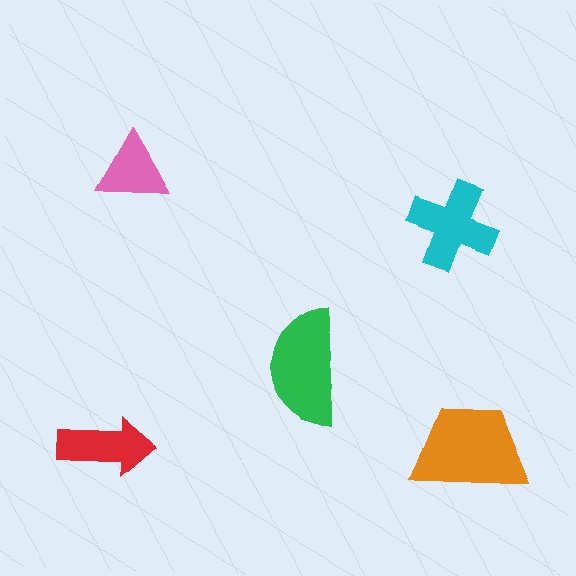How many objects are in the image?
There are 5 objects in the image.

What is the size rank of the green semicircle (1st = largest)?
2nd.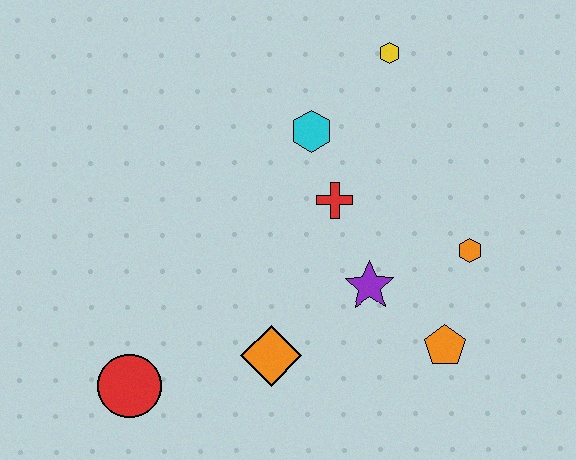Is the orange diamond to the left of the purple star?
Yes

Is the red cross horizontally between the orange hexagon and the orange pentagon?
No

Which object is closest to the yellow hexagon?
The cyan hexagon is closest to the yellow hexagon.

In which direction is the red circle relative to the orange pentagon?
The red circle is to the left of the orange pentagon.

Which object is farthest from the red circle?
The yellow hexagon is farthest from the red circle.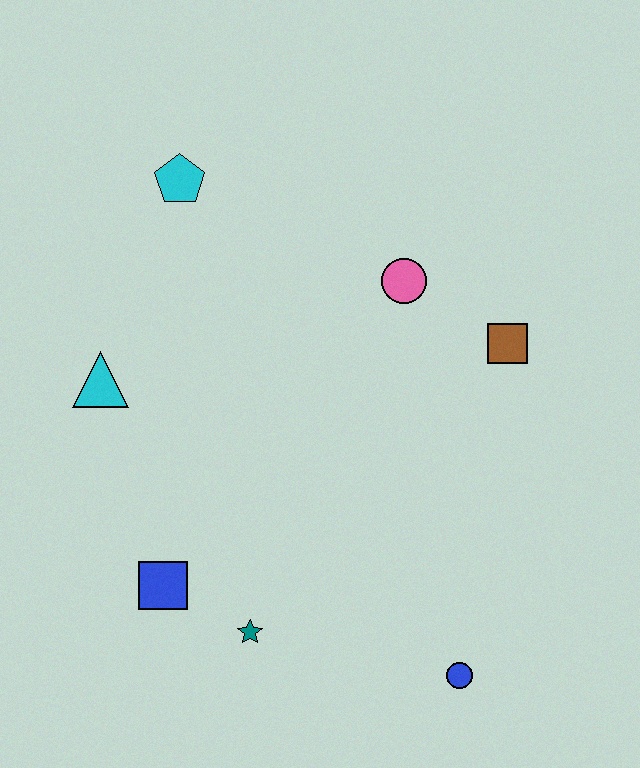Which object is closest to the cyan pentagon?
The cyan triangle is closest to the cyan pentagon.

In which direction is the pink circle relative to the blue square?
The pink circle is above the blue square.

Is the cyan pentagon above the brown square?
Yes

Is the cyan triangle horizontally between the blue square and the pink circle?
No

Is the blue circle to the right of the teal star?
Yes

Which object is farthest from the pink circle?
The blue circle is farthest from the pink circle.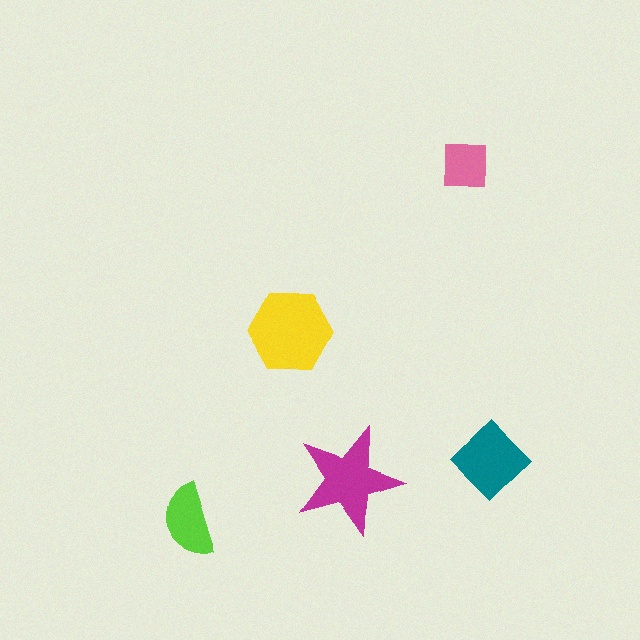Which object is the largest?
The yellow hexagon.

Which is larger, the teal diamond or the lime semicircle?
The teal diamond.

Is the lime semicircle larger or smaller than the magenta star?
Smaller.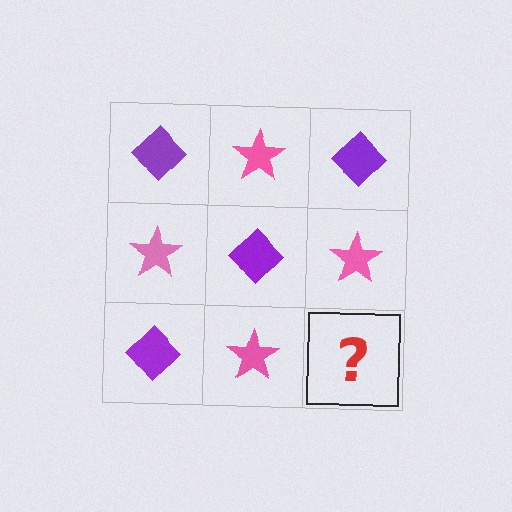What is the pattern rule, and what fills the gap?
The rule is that it alternates purple diamond and pink star in a checkerboard pattern. The gap should be filled with a purple diamond.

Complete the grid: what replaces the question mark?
The question mark should be replaced with a purple diamond.